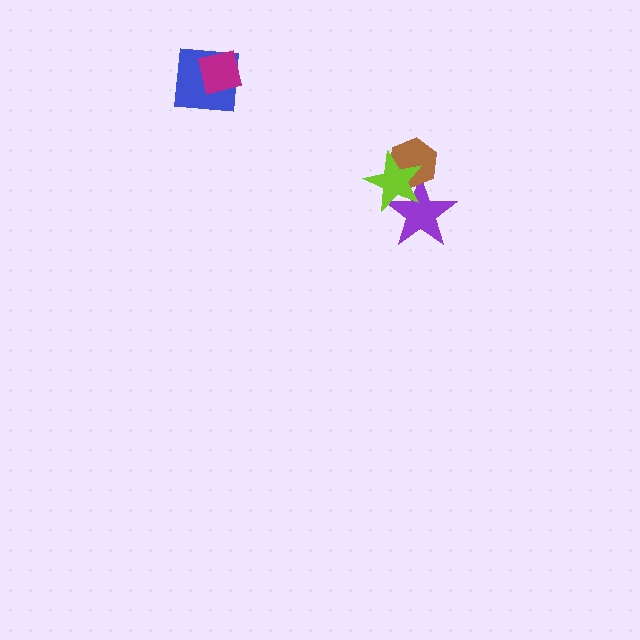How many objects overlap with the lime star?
2 objects overlap with the lime star.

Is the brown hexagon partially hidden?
Yes, it is partially covered by another shape.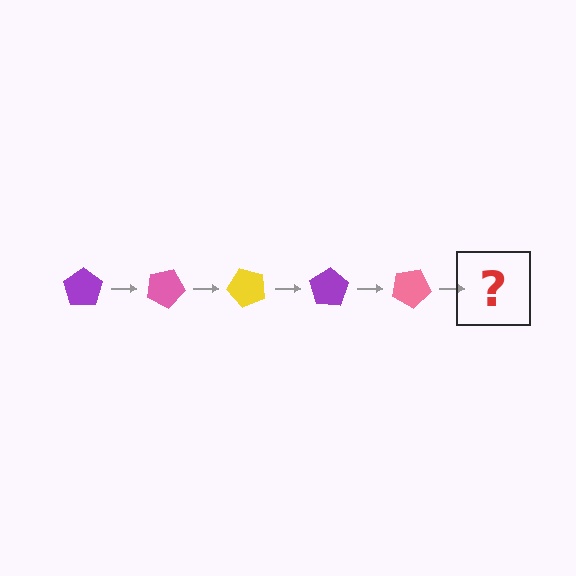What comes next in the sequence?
The next element should be a yellow pentagon, rotated 125 degrees from the start.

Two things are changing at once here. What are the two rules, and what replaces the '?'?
The two rules are that it rotates 25 degrees each step and the color cycles through purple, pink, and yellow. The '?' should be a yellow pentagon, rotated 125 degrees from the start.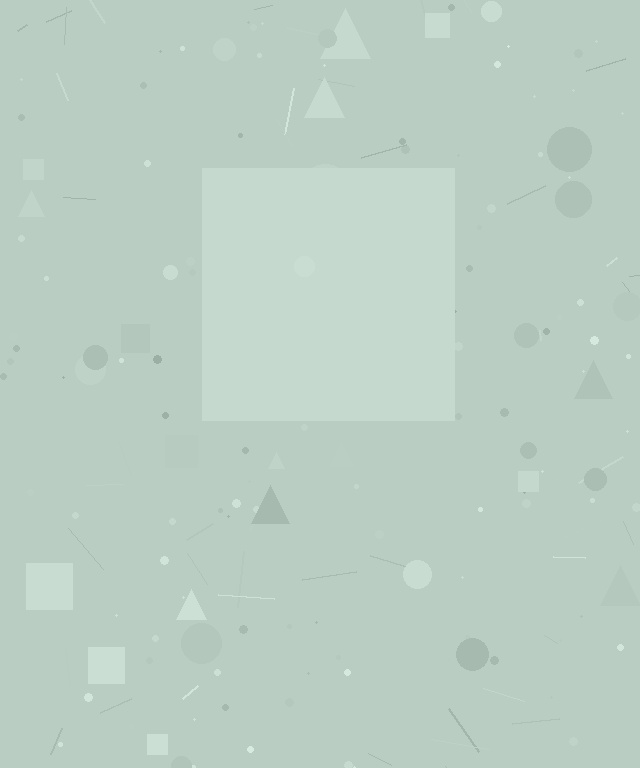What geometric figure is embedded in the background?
A square is embedded in the background.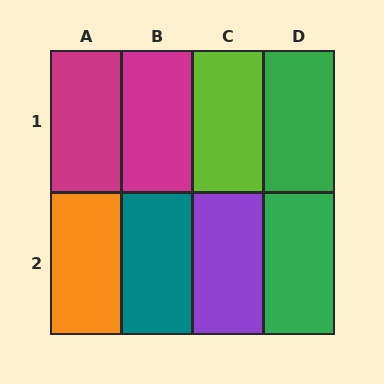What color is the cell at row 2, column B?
Teal.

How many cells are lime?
1 cell is lime.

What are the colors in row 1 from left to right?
Magenta, magenta, lime, green.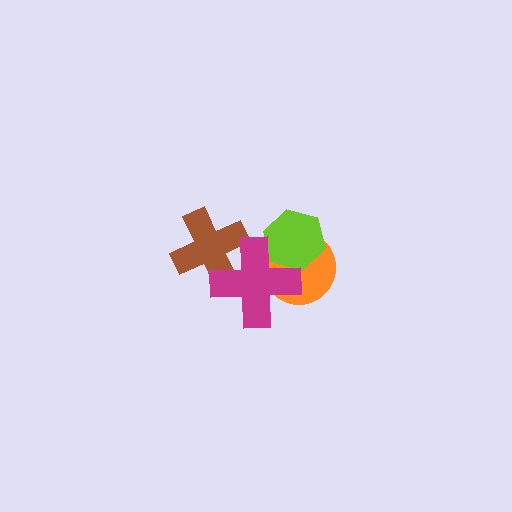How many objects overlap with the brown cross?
1 object overlaps with the brown cross.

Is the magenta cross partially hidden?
No, no other shape covers it.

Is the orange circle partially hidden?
Yes, it is partially covered by another shape.